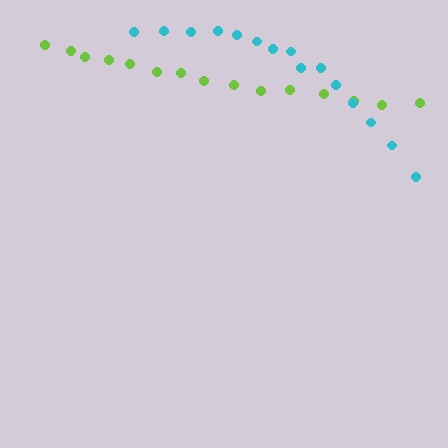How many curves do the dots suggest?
There are 2 distinct paths.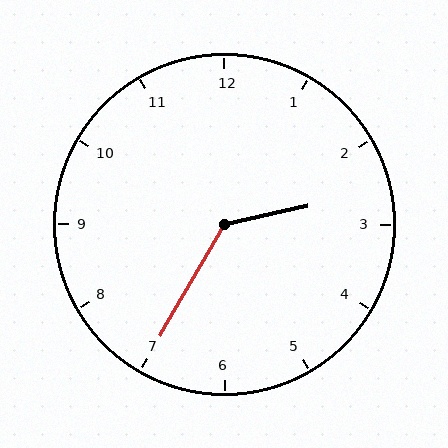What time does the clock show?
2:35.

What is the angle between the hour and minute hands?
Approximately 132 degrees.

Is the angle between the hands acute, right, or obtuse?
It is obtuse.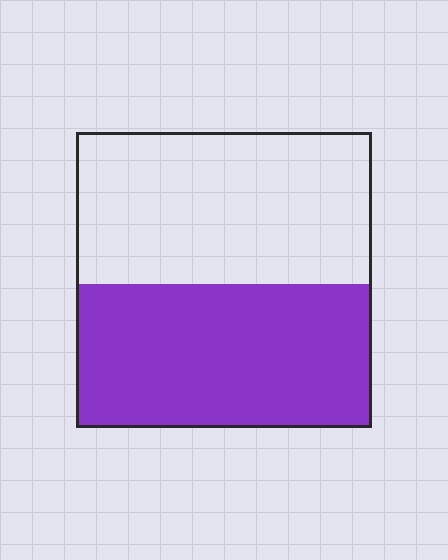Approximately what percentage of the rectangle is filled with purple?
Approximately 50%.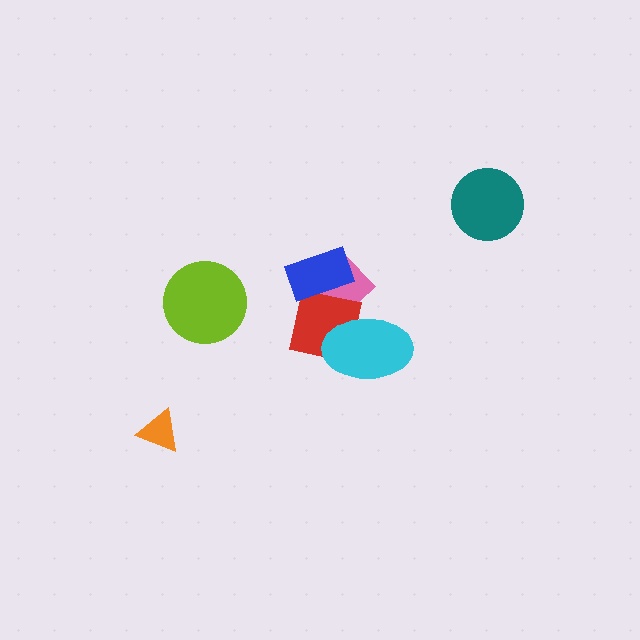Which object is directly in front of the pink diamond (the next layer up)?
The red square is directly in front of the pink diamond.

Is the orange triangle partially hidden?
No, no other shape covers it.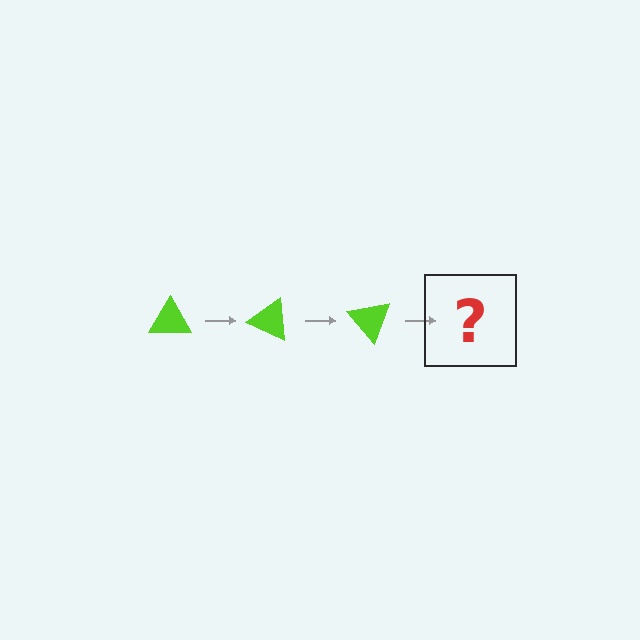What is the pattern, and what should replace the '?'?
The pattern is that the triangle rotates 25 degrees each step. The '?' should be a lime triangle rotated 75 degrees.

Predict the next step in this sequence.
The next step is a lime triangle rotated 75 degrees.